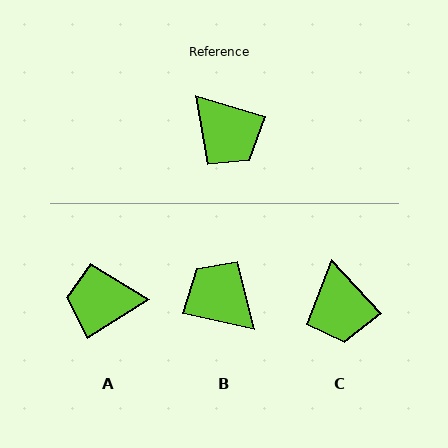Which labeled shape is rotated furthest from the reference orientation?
B, about 176 degrees away.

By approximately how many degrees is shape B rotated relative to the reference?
Approximately 176 degrees clockwise.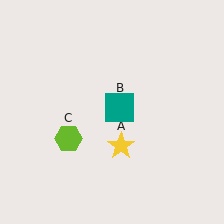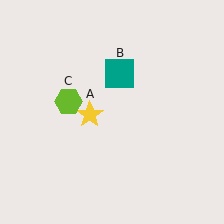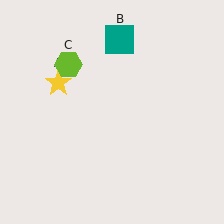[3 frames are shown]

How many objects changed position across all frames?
3 objects changed position: yellow star (object A), teal square (object B), lime hexagon (object C).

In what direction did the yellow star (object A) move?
The yellow star (object A) moved up and to the left.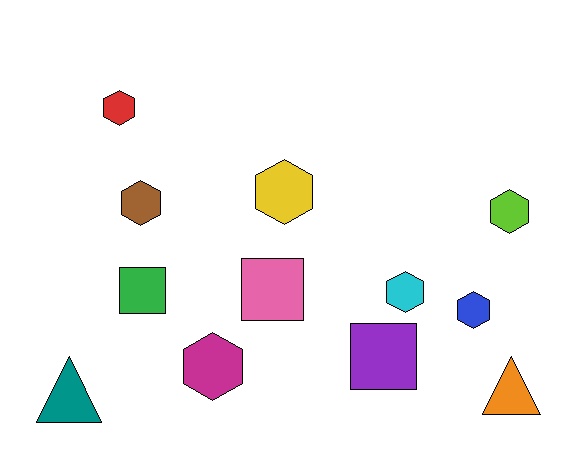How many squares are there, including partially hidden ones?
There are 3 squares.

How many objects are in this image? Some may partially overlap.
There are 12 objects.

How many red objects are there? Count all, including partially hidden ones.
There is 1 red object.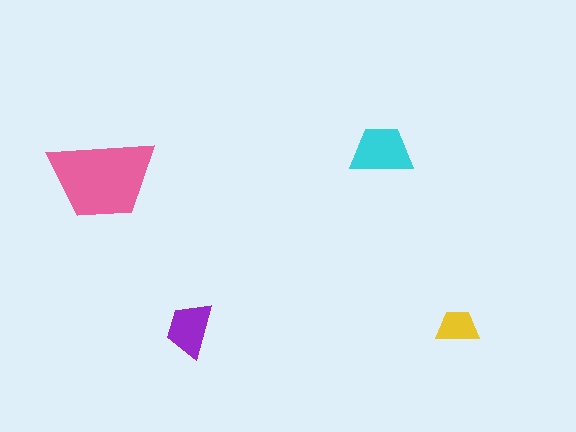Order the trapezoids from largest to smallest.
the pink one, the cyan one, the purple one, the yellow one.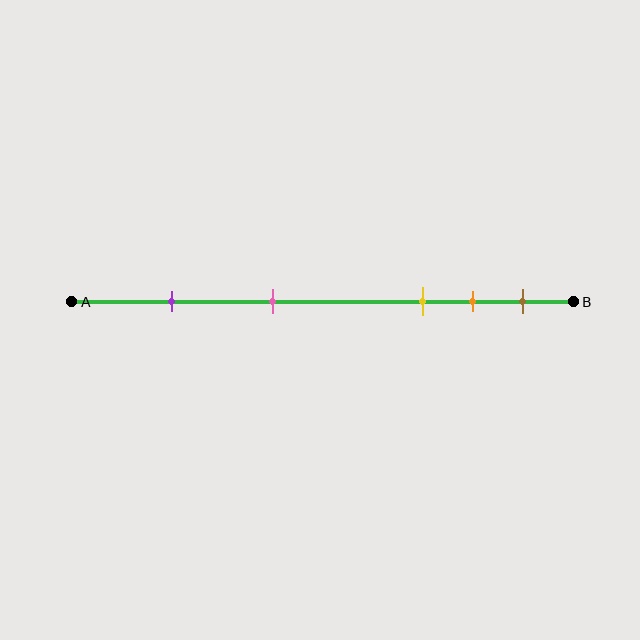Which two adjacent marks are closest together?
The orange and brown marks are the closest adjacent pair.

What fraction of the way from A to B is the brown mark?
The brown mark is approximately 90% (0.9) of the way from A to B.